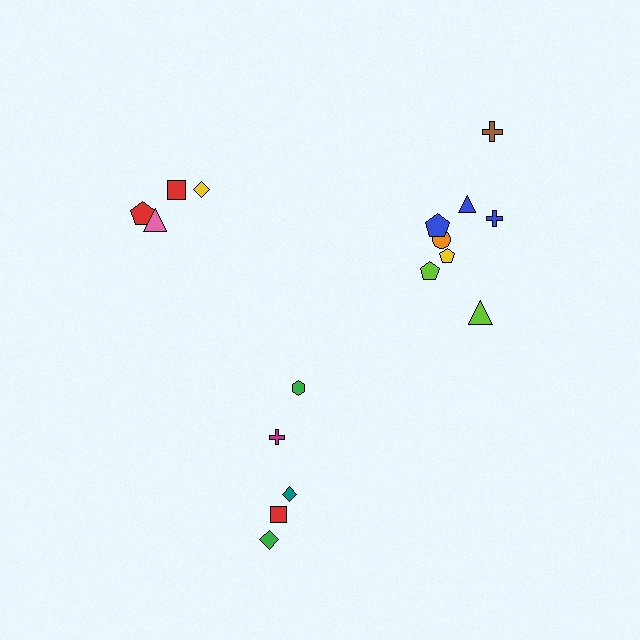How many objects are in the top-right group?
There are 8 objects.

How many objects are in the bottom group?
There are 5 objects.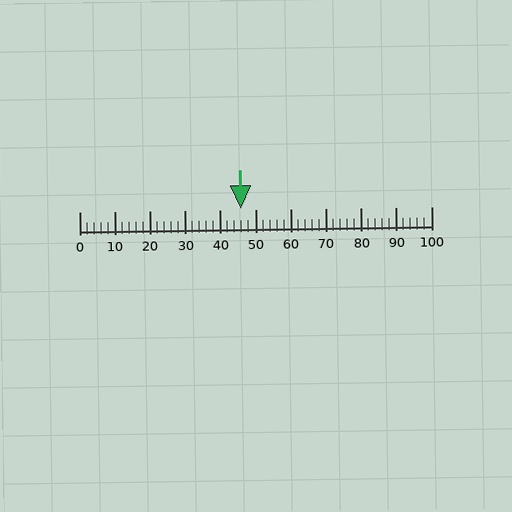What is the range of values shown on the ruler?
The ruler shows values from 0 to 100.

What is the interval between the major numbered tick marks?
The major tick marks are spaced 10 units apart.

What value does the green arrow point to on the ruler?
The green arrow points to approximately 46.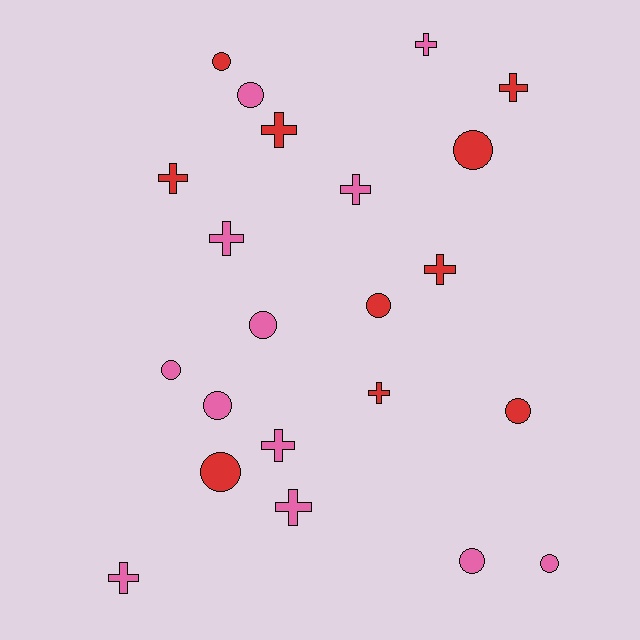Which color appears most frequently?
Pink, with 12 objects.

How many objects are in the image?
There are 22 objects.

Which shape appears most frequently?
Cross, with 11 objects.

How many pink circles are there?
There are 6 pink circles.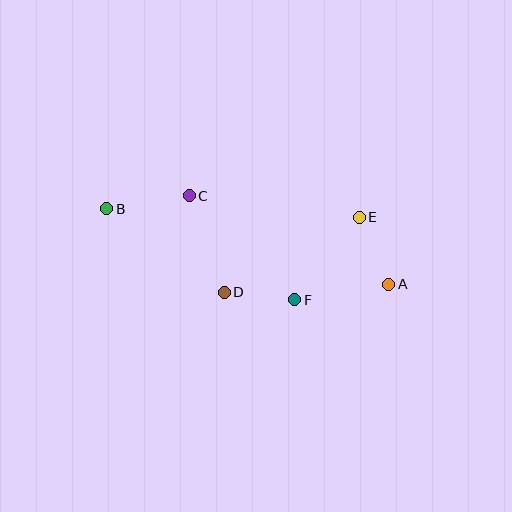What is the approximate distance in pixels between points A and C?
The distance between A and C is approximately 218 pixels.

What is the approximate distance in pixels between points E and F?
The distance between E and F is approximately 105 pixels.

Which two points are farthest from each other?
Points A and B are farthest from each other.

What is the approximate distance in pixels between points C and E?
The distance between C and E is approximately 172 pixels.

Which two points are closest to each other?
Points D and F are closest to each other.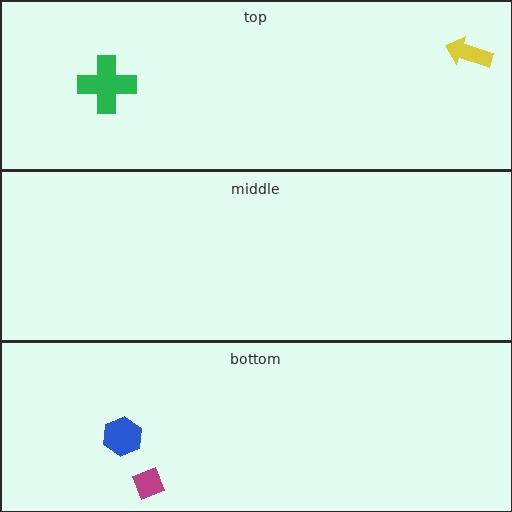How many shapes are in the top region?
2.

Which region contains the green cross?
The top region.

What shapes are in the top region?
The yellow arrow, the green cross.